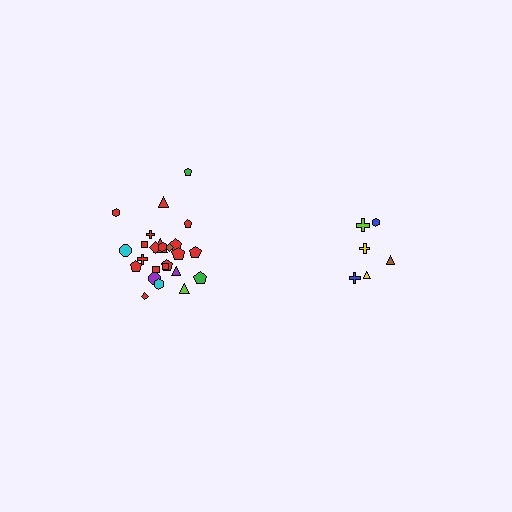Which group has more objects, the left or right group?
The left group.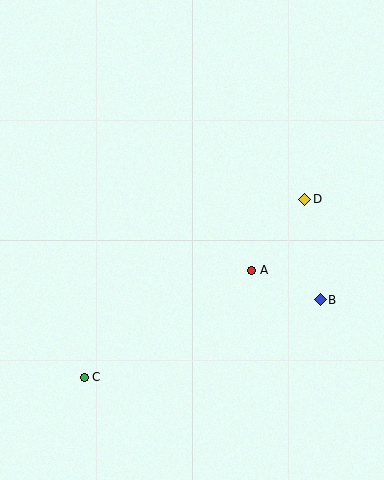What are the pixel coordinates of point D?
Point D is at (305, 199).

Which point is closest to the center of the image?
Point A at (252, 270) is closest to the center.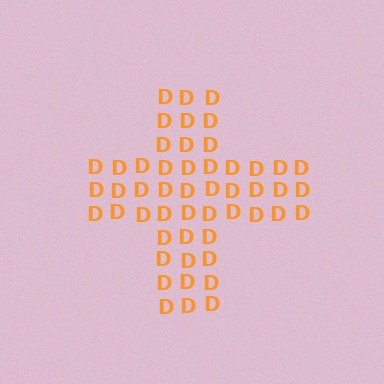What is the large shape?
The large shape is a cross.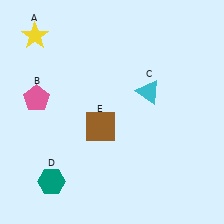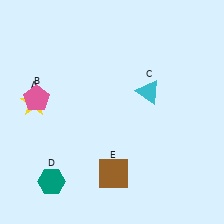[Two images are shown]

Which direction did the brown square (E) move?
The brown square (E) moved down.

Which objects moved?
The objects that moved are: the yellow star (A), the brown square (E).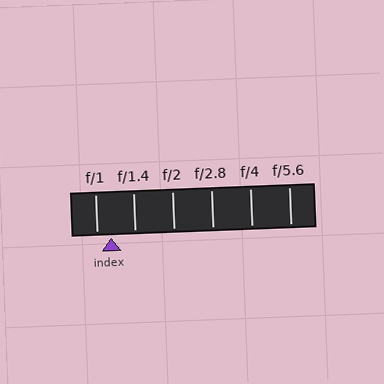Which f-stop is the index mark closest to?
The index mark is closest to f/1.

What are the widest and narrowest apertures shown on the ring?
The widest aperture shown is f/1 and the narrowest is f/5.6.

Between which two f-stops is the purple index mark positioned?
The index mark is between f/1 and f/1.4.